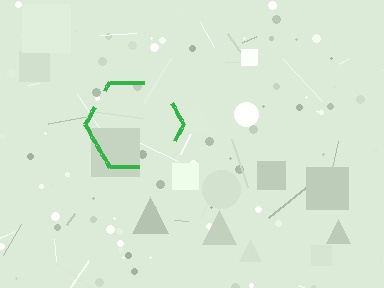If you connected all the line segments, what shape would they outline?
They would outline a hexagon.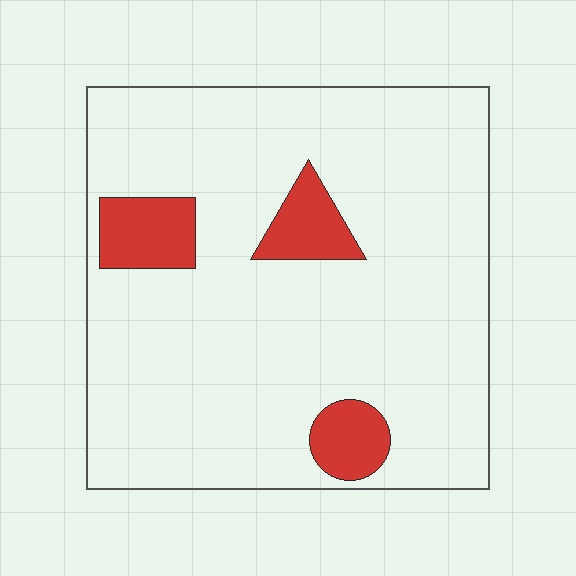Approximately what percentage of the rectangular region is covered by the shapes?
Approximately 10%.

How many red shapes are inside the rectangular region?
3.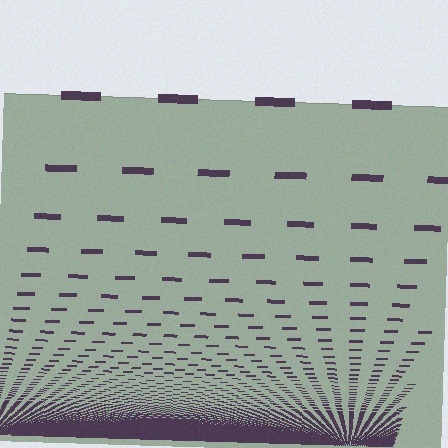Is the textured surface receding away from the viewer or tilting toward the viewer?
The surface appears to tilt toward the viewer. Texture elements get larger and sparser toward the top.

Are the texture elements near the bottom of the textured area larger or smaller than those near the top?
Smaller. The gradient is inverted — elements near the bottom are smaller and denser.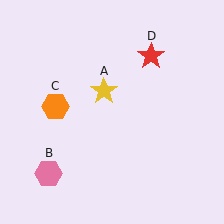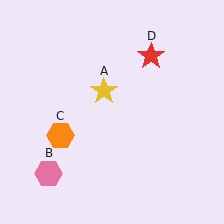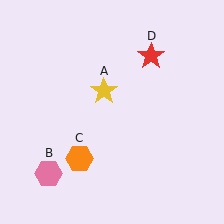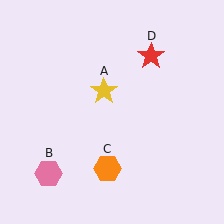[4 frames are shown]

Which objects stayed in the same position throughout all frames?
Yellow star (object A) and pink hexagon (object B) and red star (object D) remained stationary.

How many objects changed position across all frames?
1 object changed position: orange hexagon (object C).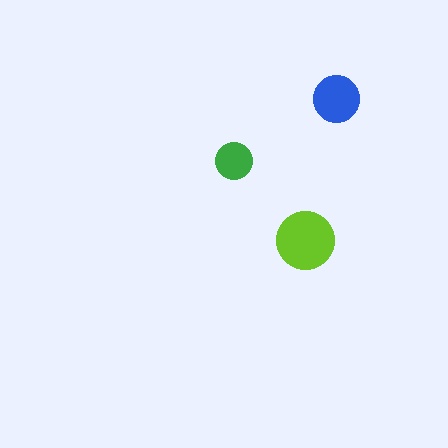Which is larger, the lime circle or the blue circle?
The lime one.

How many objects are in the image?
There are 3 objects in the image.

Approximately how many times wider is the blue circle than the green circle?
About 1.5 times wider.